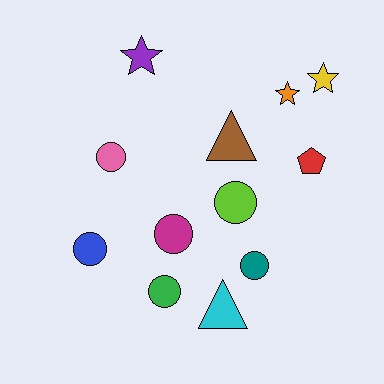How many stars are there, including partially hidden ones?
There are 3 stars.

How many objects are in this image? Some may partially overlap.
There are 12 objects.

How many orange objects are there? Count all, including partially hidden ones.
There is 1 orange object.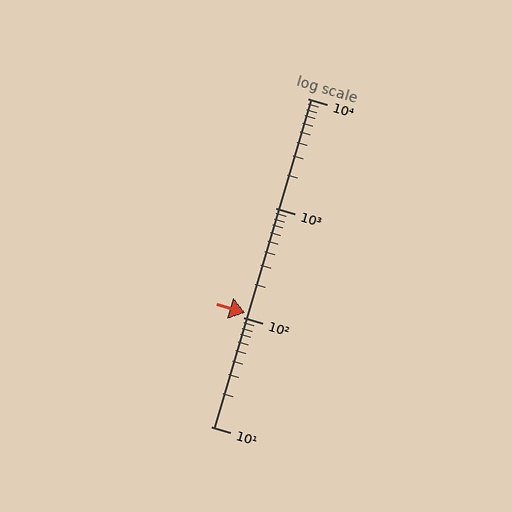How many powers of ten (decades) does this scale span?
The scale spans 3 decades, from 10 to 10000.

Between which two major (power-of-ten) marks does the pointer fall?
The pointer is between 100 and 1000.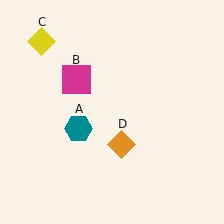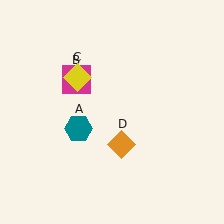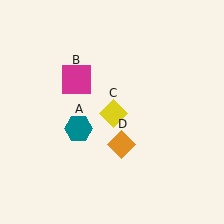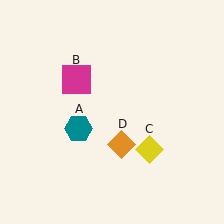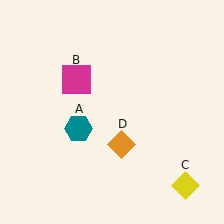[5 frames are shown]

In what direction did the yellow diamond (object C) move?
The yellow diamond (object C) moved down and to the right.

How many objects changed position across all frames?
1 object changed position: yellow diamond (object C).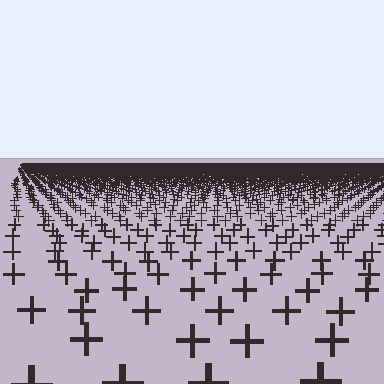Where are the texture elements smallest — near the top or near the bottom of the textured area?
Near the top.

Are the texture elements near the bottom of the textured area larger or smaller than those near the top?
Larger. Near the bottom, elements are closer to the viewer and appear at a bigger on-screen size.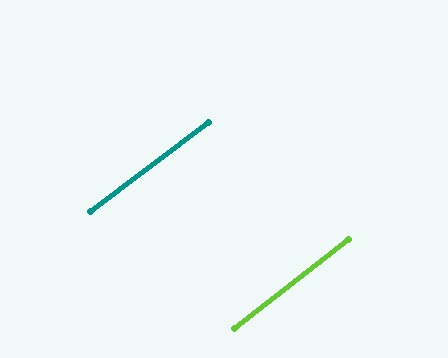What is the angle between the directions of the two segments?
Approximately 1 degree.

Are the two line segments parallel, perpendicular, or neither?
Parallel — their directions differ by only 0.8°.